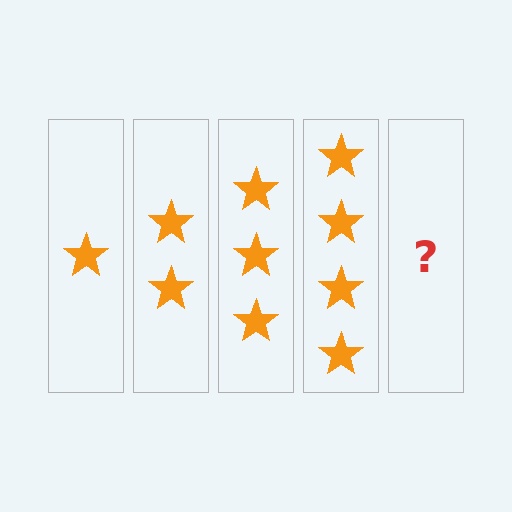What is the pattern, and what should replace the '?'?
The pattern is that each step adds one more star. The '?' should be 5 stars.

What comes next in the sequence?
The next element should be 5 stars.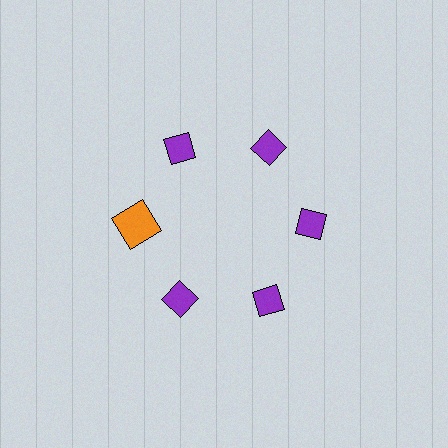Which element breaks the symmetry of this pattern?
The orange square at roughly the 9 o'clock position breaks the symmetry. All other shapes are purple diamonds.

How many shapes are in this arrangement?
There are 6 shapes arranged in a ring pattern.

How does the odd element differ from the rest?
It differs in both color (orange instead of purple) and shape (square instead of diamond).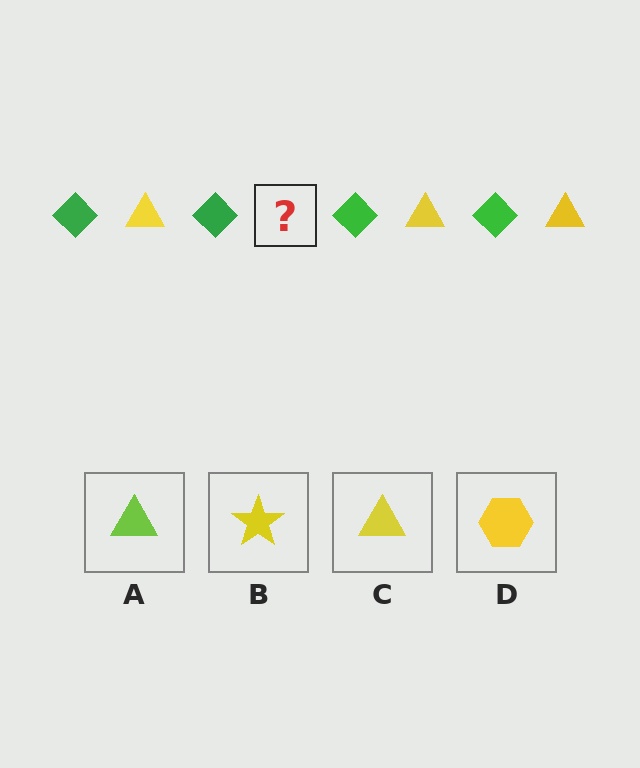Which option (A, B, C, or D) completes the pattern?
C.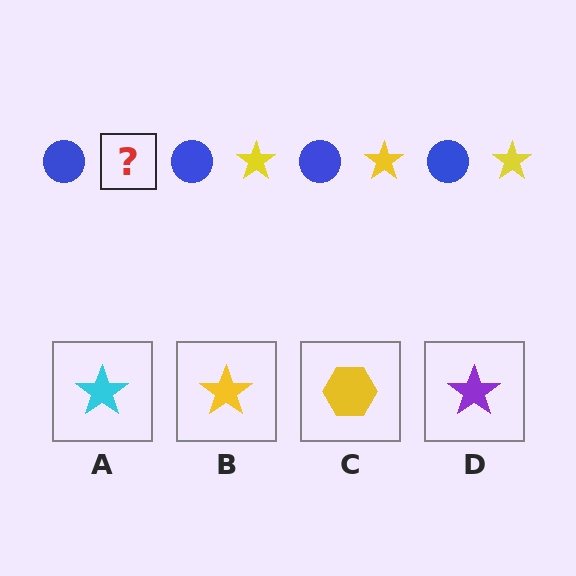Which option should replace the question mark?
Option B.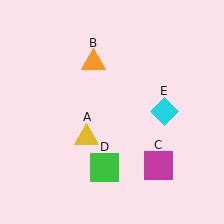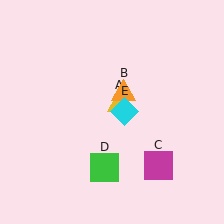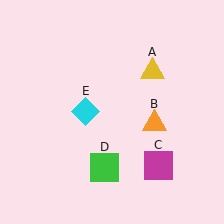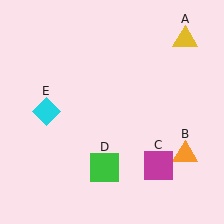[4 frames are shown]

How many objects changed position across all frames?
3 objects changed position: yellow triangle (object A), orange triangle (object B), cyan diamond (object E).